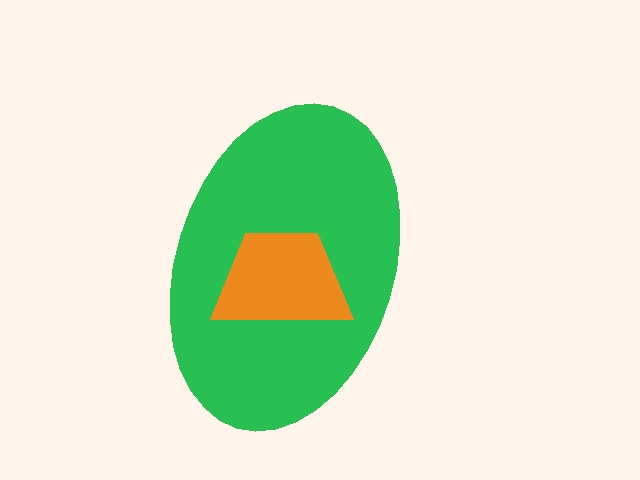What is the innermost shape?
The orange trapezoid.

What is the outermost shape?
The green ellipse.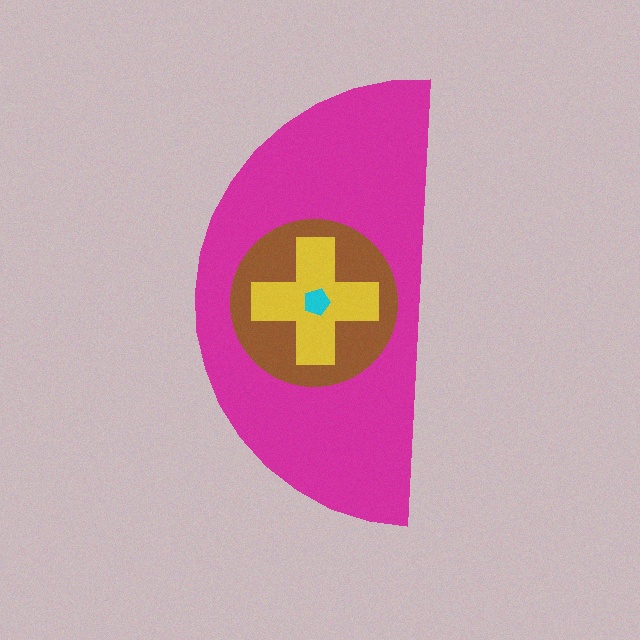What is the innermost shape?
The cyan pentagon.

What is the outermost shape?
The magenta semicircle.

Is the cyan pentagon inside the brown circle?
Yes.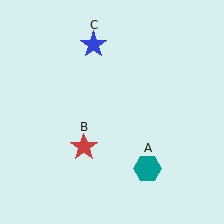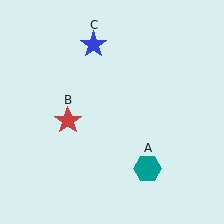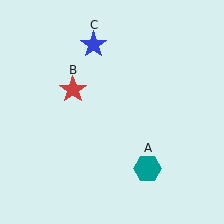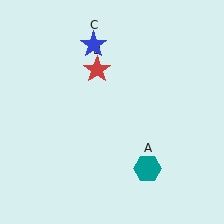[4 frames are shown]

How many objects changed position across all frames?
1 object changed position: red star (object B).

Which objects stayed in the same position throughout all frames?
Teal hexagon (object A) and blue star (object C) remained stationary.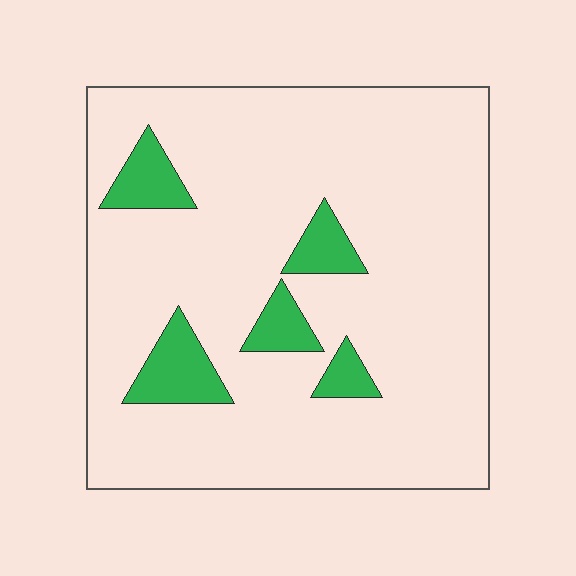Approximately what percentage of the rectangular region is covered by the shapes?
Approximately 10%.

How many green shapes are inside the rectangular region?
5.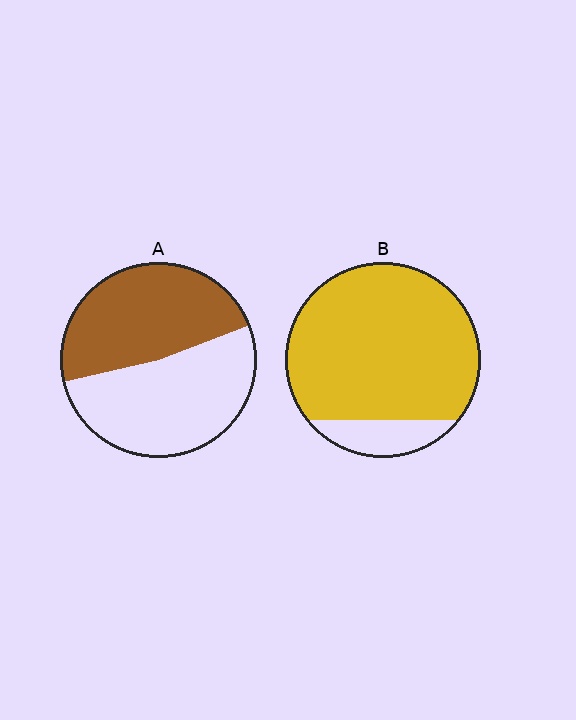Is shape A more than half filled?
Roughly half.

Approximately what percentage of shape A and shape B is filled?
A is approximately 50% and B is approximately 85%.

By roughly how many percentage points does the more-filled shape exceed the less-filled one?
By roughly 40 percentage points (B over A).